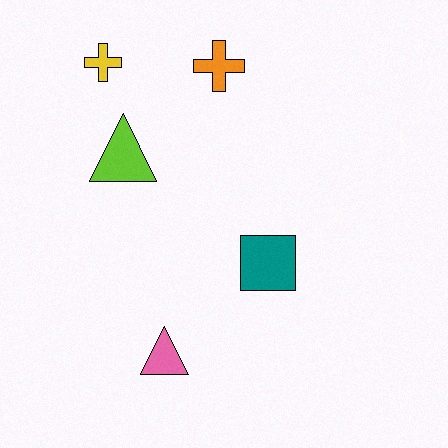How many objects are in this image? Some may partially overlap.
There are 5 objects.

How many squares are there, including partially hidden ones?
There is 1 square.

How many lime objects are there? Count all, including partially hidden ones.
There is 1 lime object.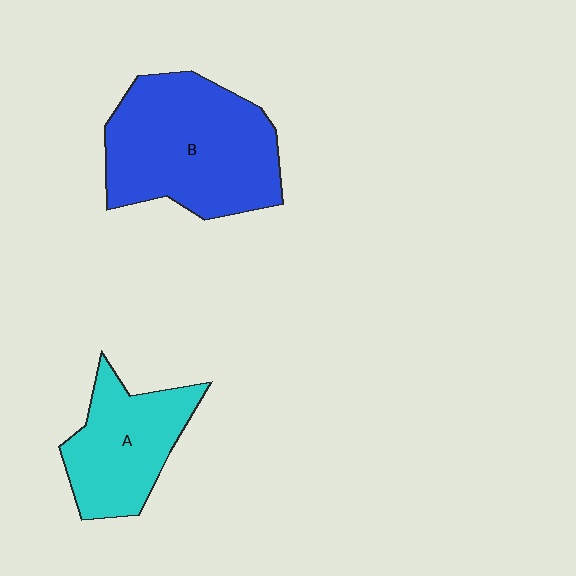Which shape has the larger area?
Shape B (blue).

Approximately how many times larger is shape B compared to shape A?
Approximately 1.6 times.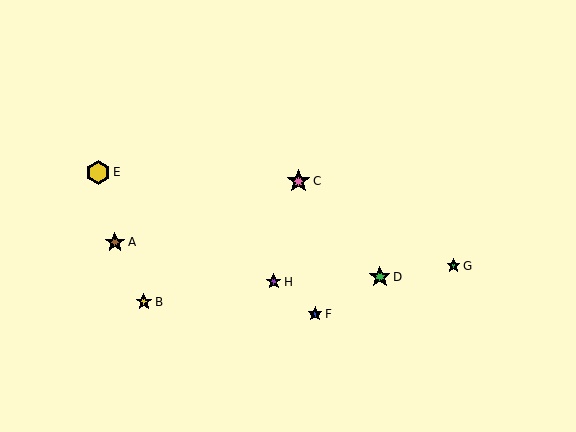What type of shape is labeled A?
Shape A is a brown star.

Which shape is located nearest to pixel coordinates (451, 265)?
The green star (labeled G) at (454, 266) is nearest to that location.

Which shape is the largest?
The yellow hexagon (labeled E) is the largest.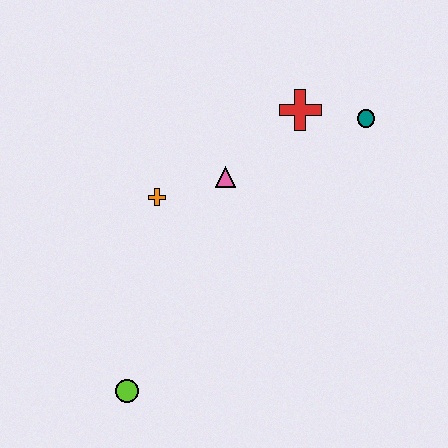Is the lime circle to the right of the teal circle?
No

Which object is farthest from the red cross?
The lime circle is farthest from the red cross.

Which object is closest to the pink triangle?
The orange cross is closest to the pink triangle.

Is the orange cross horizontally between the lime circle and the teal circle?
Yes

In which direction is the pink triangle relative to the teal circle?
The pink triangle is to the left of the teal circle.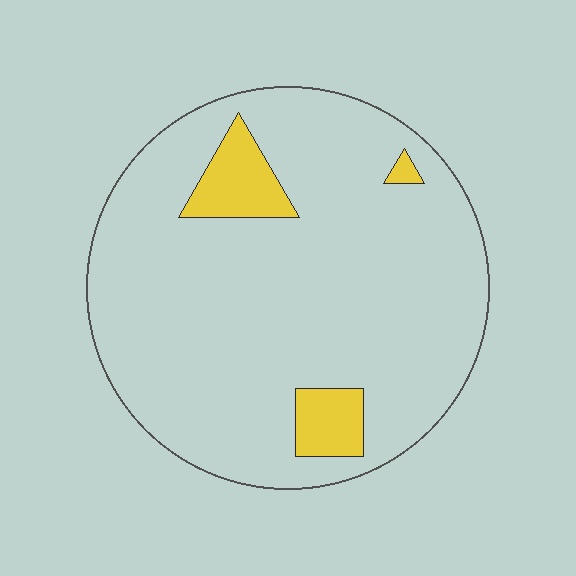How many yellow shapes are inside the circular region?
3.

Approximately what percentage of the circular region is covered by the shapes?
Approximately 10%.